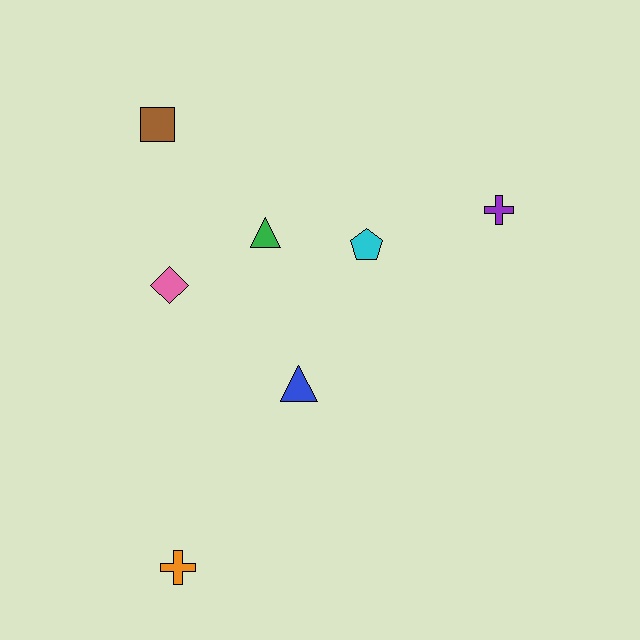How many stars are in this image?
There are no stars.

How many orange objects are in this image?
There is 1 orange object.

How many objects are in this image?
There are 7 objects.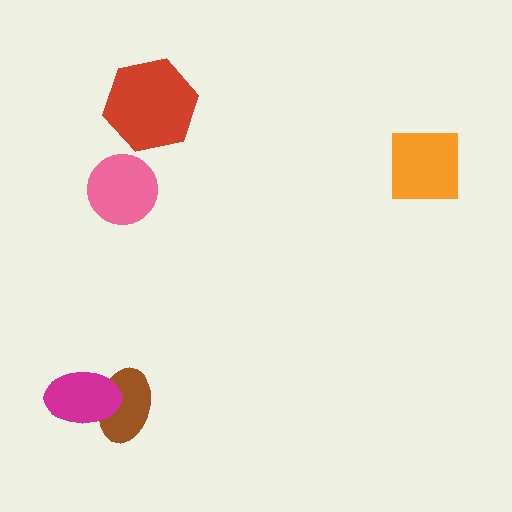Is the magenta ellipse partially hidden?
No, no other shape covers it.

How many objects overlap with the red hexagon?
0 objects overlap with the red hexagon.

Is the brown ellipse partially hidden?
Yes, it is partially covered by another shape.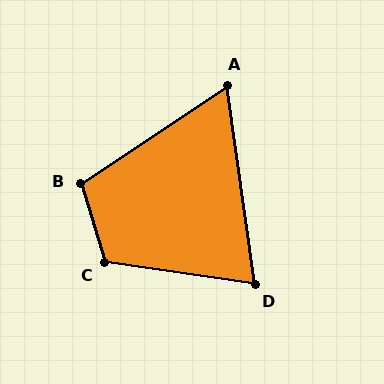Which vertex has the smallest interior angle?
A, at approximately 65 degrees.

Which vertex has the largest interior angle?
C, at approximately 115 degrees.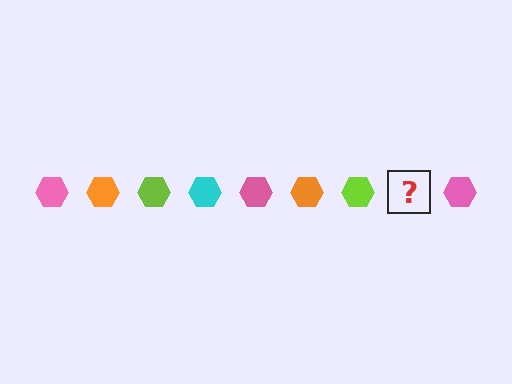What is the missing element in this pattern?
The missing element is a cyan hexagon.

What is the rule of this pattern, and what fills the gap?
The rule is that the pattern cycles through pink, orange, lime, cyan hexagons. The gap should be filled with a cyan hexagon.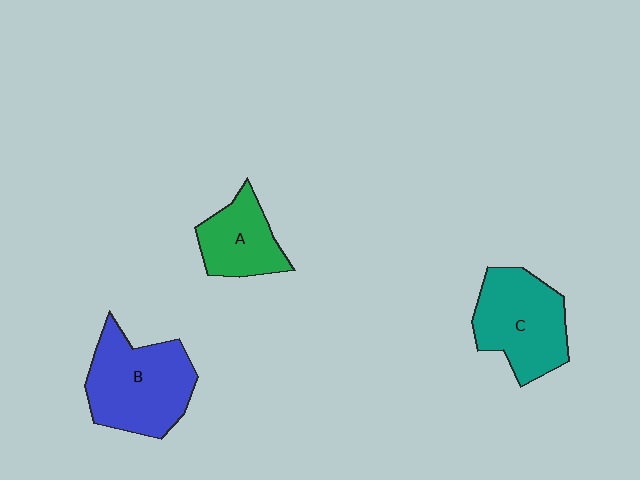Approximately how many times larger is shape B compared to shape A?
Approximately 1.7 times.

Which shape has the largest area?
Shape B (blue).